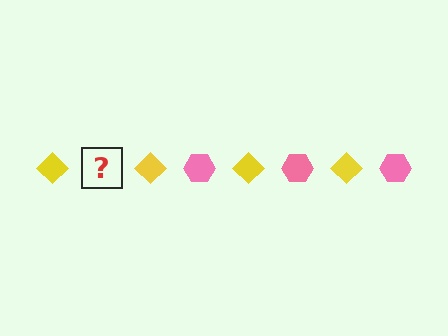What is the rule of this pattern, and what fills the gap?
The rule is that the pattern alternates between yellow diamond and pink hexagon. The gap should be filled with a pink hexagon.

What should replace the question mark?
The question mark should be replaced with a pink hexagon.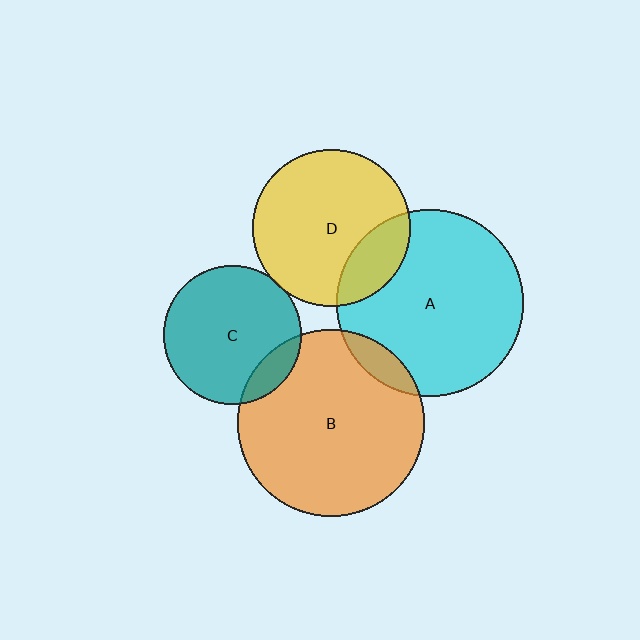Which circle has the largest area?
Circle B (orange).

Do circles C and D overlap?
Yes.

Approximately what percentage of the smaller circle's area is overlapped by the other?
Approximately 5%.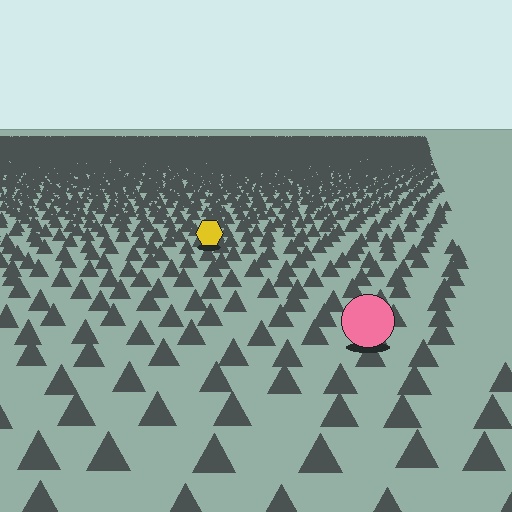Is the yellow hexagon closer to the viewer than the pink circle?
No. The pink circle is closer — you can tell from the texture gradient: the ground texture is coarser near it.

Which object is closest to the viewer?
The pink circle is closest. The texture marks near it are larger and more spread out.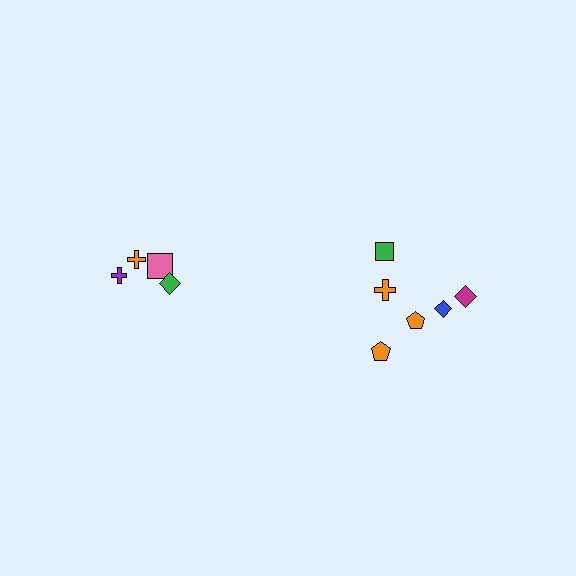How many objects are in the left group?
There are 4 objects.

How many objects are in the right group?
There are 6 objects.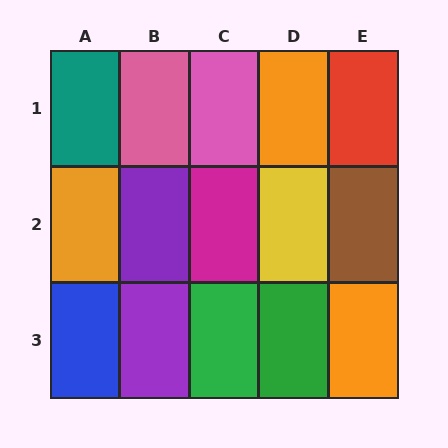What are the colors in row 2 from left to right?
Orange, purple, magenta, yellow, brown.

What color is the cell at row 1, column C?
Pink.